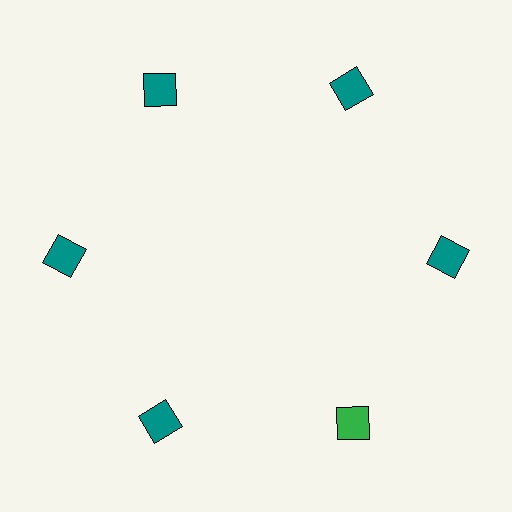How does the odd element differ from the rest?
It has a different color: green instead of teal.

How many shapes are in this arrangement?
There are 6 shapes arranged in a ring pattern.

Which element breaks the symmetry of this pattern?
The green square at roughly the 5 o'clock position breaks the symmetry. All other shapes are teal squares.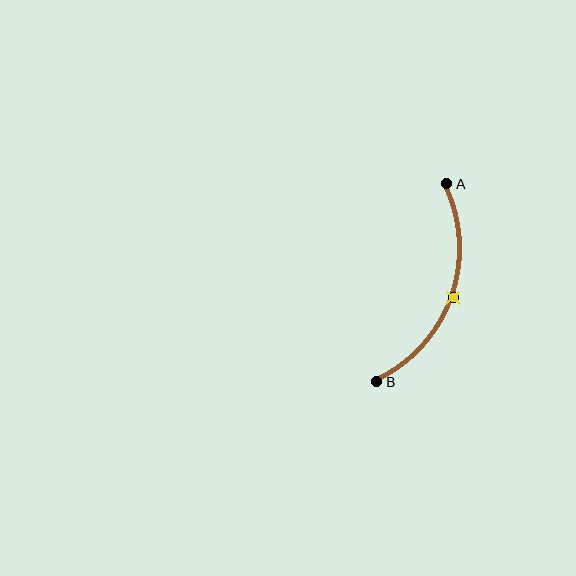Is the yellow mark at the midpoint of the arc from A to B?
Yes. The yellow mark lies on the arc at equal arc-length from both A and B — it is the arc midpoint.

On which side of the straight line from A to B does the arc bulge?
The arc bulges to the right of the straight line connecting A and B.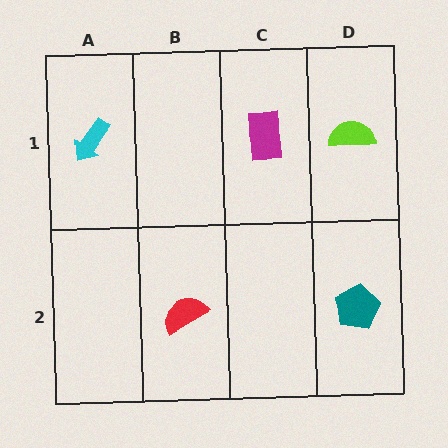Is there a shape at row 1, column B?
No, that cell is empty.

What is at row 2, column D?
A teal pentagon.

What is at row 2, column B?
A red semicircle.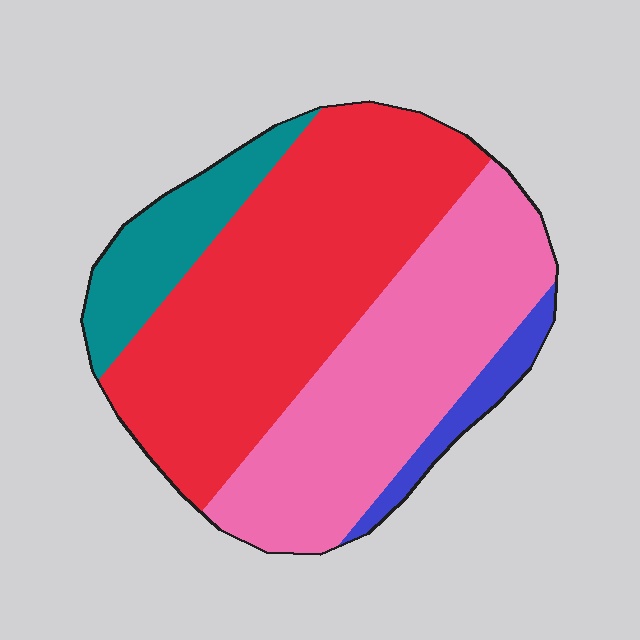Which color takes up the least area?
Blue, at roughly 5%.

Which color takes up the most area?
Red, at roughly 45%.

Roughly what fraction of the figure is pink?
Pink covers about 35% of the figure.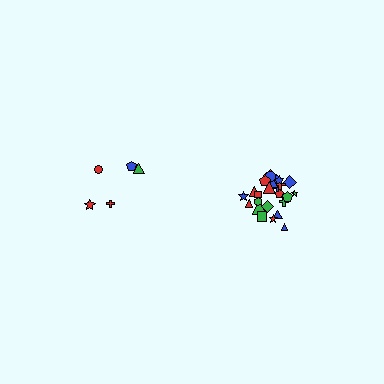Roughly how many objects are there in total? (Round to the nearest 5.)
Roughly 30 objects in total.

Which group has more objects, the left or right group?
The right group.